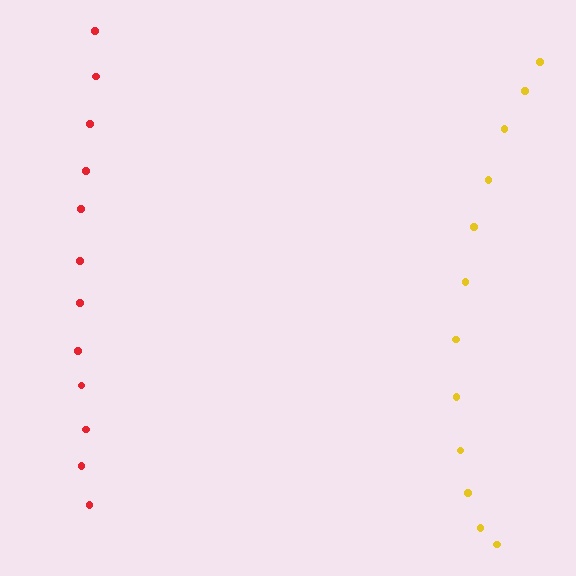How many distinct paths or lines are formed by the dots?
There are 2 distinct paths.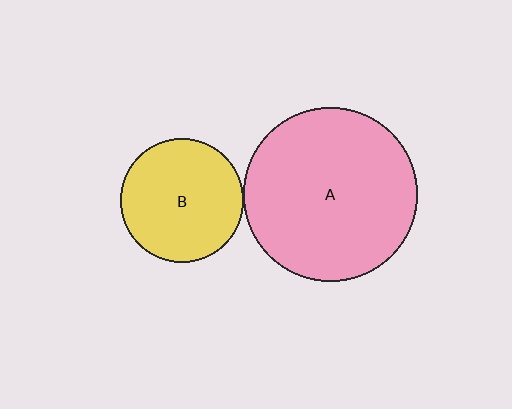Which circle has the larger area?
Circle A (pink).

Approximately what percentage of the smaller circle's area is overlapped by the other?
Approximately 5%.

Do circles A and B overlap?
Yes.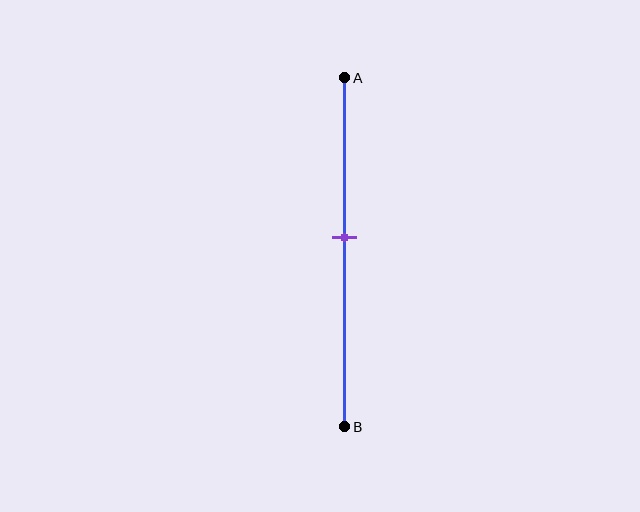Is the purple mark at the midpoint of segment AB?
No, the mark is at about 45% from A, not at the 50% midpoint.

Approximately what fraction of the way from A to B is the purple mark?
The purple mark is approximately 45% of the way from A to B.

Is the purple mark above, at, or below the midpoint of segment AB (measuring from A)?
The purple mark is above the midpoint of segment AB.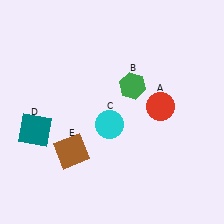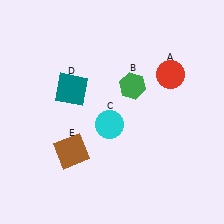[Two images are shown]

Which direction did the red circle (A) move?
The red circle (A) moved up.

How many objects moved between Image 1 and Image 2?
2 objects moved between the two images.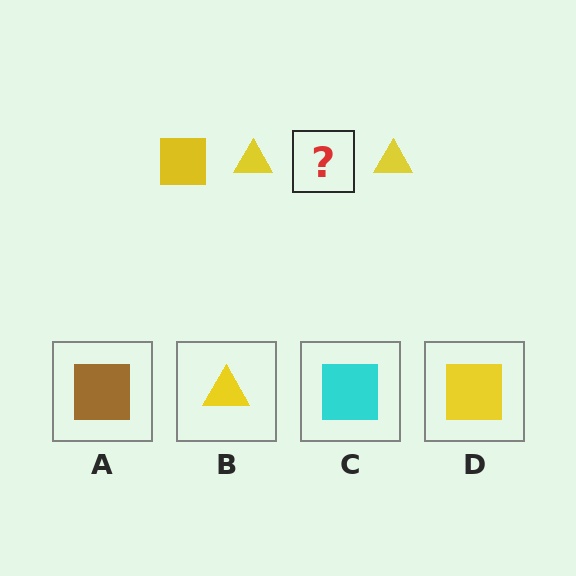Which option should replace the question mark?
Option D.